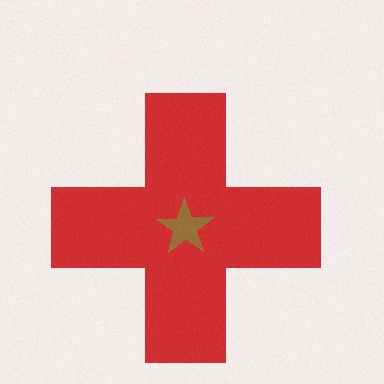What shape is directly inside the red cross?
The brown star.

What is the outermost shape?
The red cross.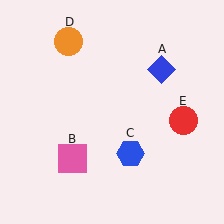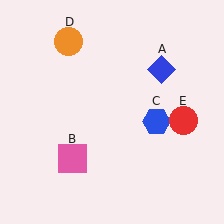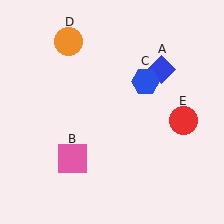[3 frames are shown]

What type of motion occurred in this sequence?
The blue hexagon (object C) rotated counterclockwise around the center of the scene.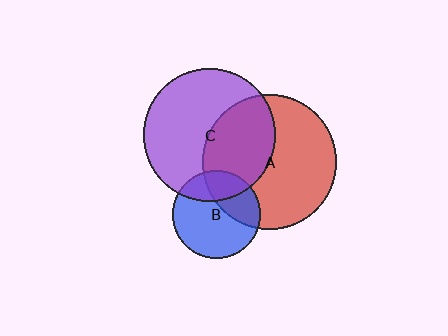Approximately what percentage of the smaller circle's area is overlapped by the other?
Approximately 35%.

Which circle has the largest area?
Circle A (red).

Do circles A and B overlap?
Yes.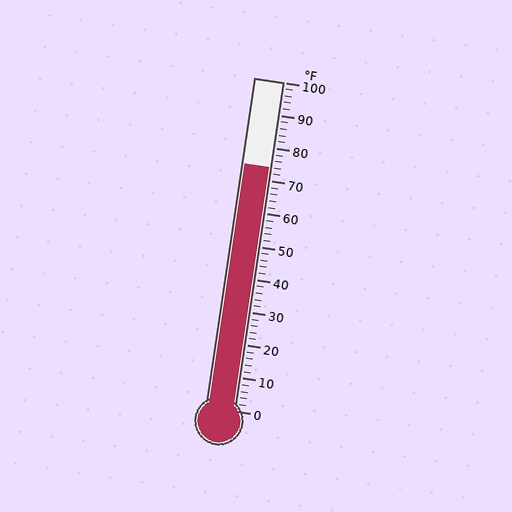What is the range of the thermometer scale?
The thermometer scale ranges from 0°F to 100°F.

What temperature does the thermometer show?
The thermometer shows approximately 74°F.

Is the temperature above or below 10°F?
The temperature is above 10°F.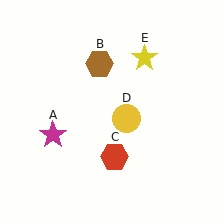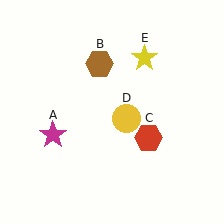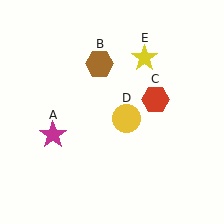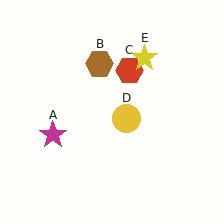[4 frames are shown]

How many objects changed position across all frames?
1 object changed position: red hexagon (object C).